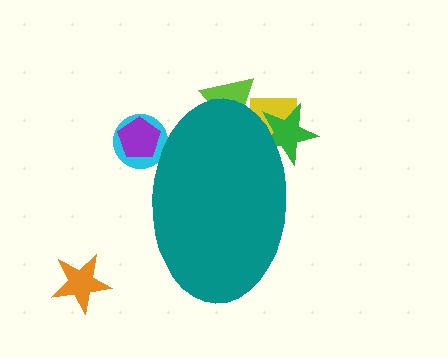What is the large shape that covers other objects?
A teal ellipse.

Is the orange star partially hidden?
No, the orange star is fully visible.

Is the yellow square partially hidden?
Yes, the yellow square is partially hidden behind the teal ellipse.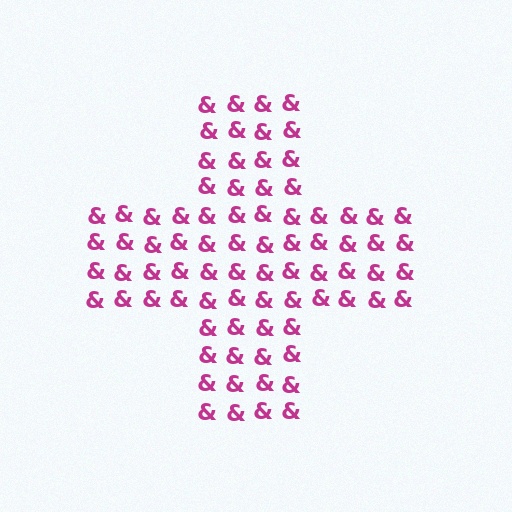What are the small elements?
The small elements are ampersands.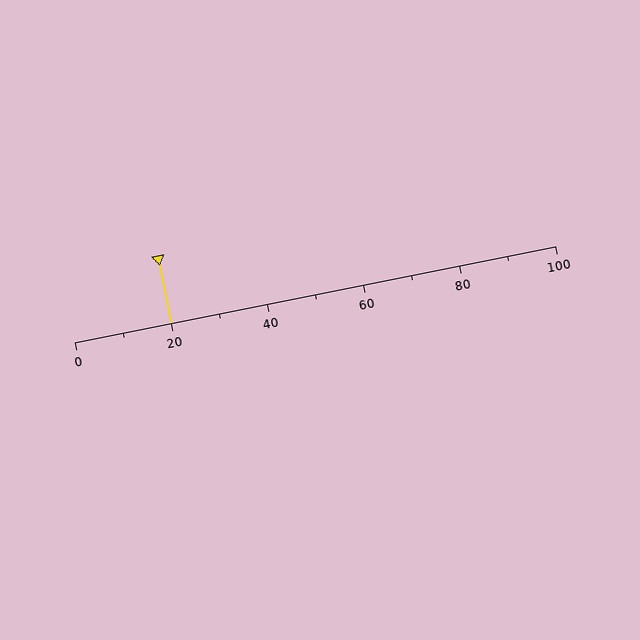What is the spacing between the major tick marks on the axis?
The major ticks are spaced 20 apart.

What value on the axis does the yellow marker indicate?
The marker indicates approximately 20.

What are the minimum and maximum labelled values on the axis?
The axis runs from 0 to 100.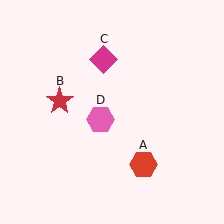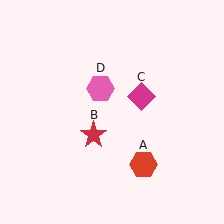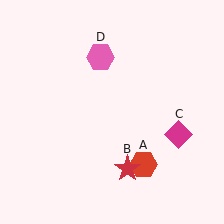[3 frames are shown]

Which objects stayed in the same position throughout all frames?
Red hexagon (object A) remained stationary.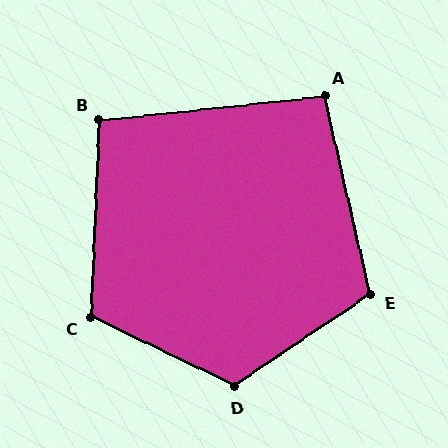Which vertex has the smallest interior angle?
A, at approximately 97 degrees.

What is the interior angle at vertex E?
Approximately 111 degrees (obtuse).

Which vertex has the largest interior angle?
D, at approximately 120 degrees.